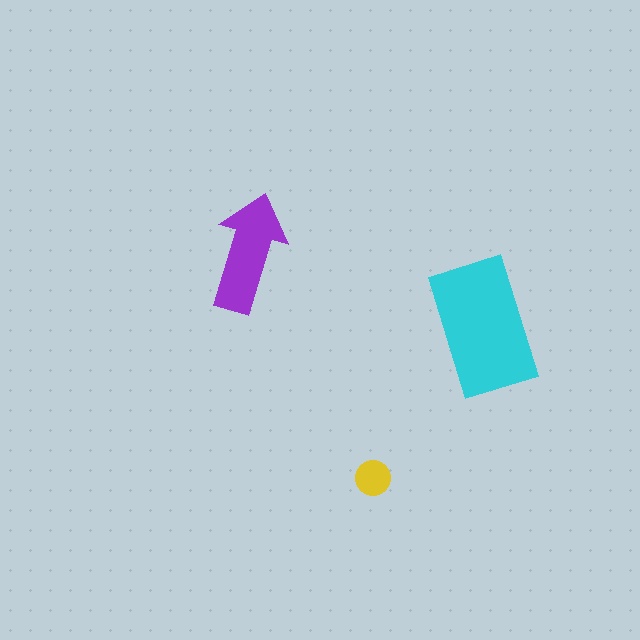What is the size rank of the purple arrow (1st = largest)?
2nd.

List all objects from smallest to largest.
The yellow circle, the purple arrow, the cyan rectangle.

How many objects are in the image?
There are 3 objects in the image.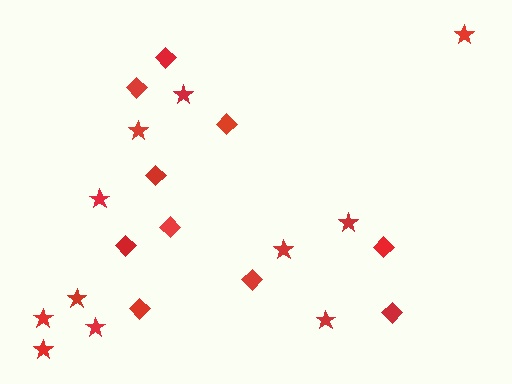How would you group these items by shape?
There are 2 groups: one group of diamonds (10) and one group of stars (11).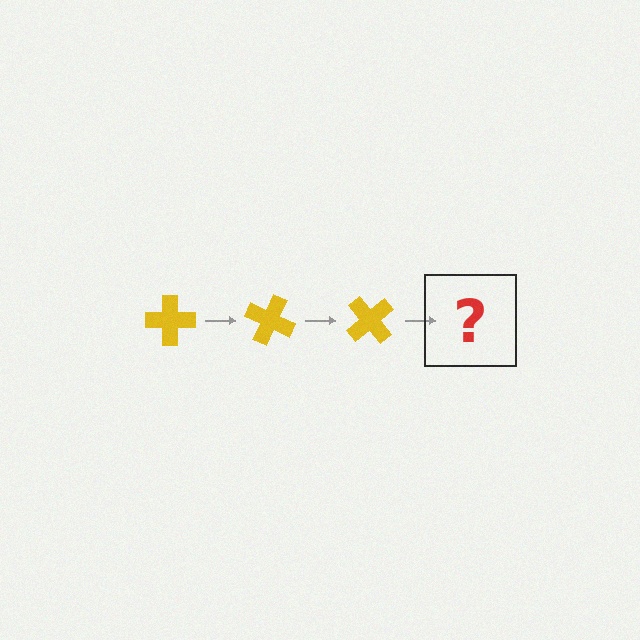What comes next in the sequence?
The next element should be a yellow cross rotated 75 degrees.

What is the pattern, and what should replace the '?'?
The pattern is that the cross rotates 25 degrees each step. The '?' should be a yellow cross rotated 75 degrees.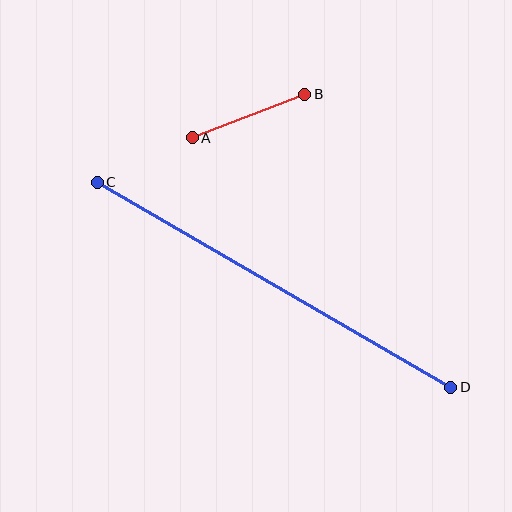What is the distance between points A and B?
The distance is approximately 121 pixels.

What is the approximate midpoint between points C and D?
The midpoint is at approximately (274, 285) pixels.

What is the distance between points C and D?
The distance is approximately 409 pixels.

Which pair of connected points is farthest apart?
Points C and D are farthest apart.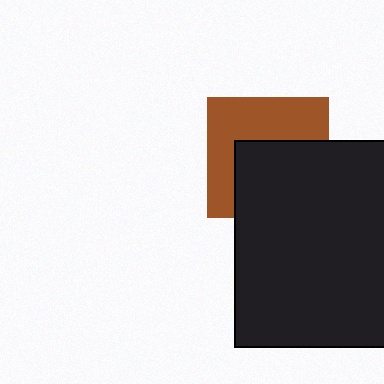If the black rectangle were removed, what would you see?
You would see the complete brown square.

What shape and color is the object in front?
The object in front is a black rectangle.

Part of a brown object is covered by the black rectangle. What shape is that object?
It is a square.